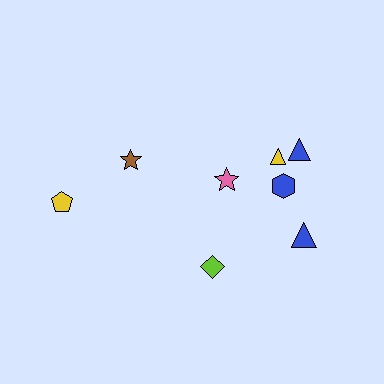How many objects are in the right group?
There are 5 objects.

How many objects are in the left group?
There are 3 objects.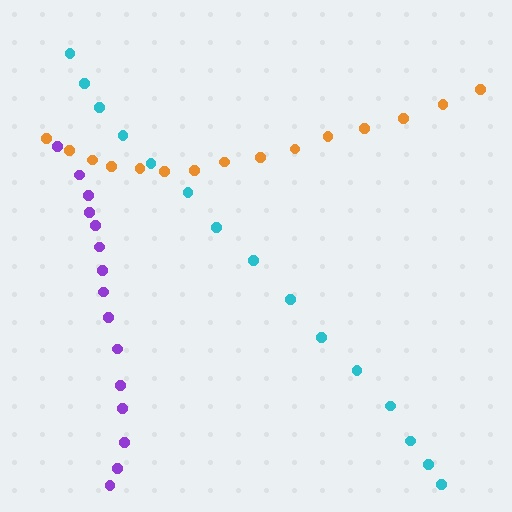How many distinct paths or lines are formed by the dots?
There are 3 distinct paths.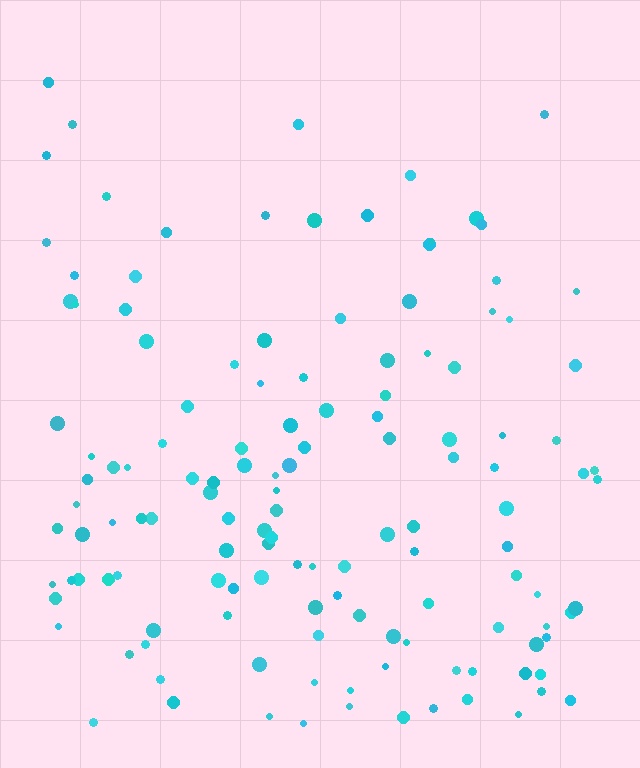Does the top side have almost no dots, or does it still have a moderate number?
Still a moderate number, just noticeably fewer than the bottom.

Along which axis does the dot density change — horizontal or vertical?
Vertical.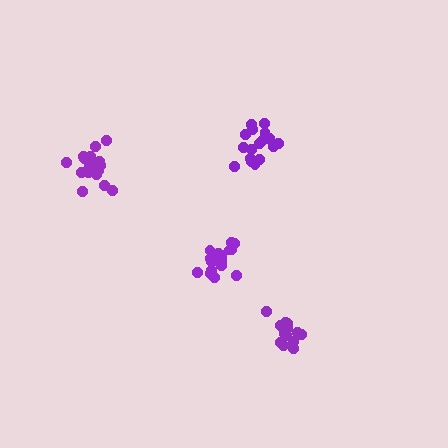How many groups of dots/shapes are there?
There are 4 groups.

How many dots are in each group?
Group 1: 18 dots, Group 2: 17 dots, Group 3: 18 dots, Group 4: 14 dots (67 total).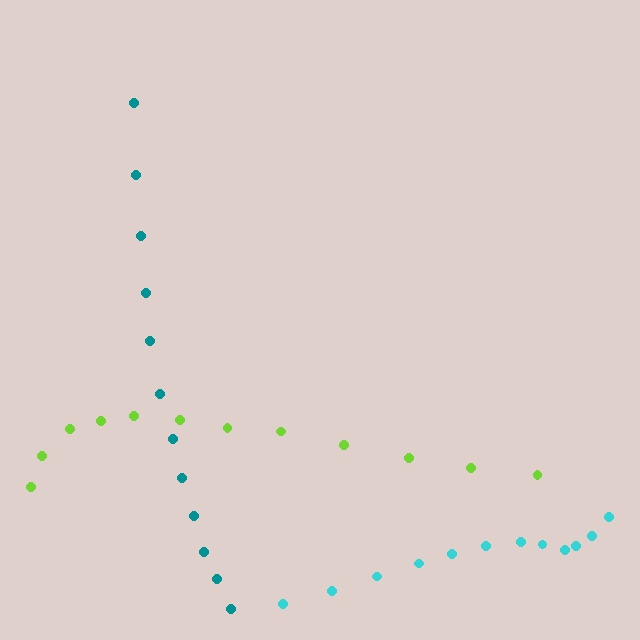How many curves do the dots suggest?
There are 3 distinct paths.